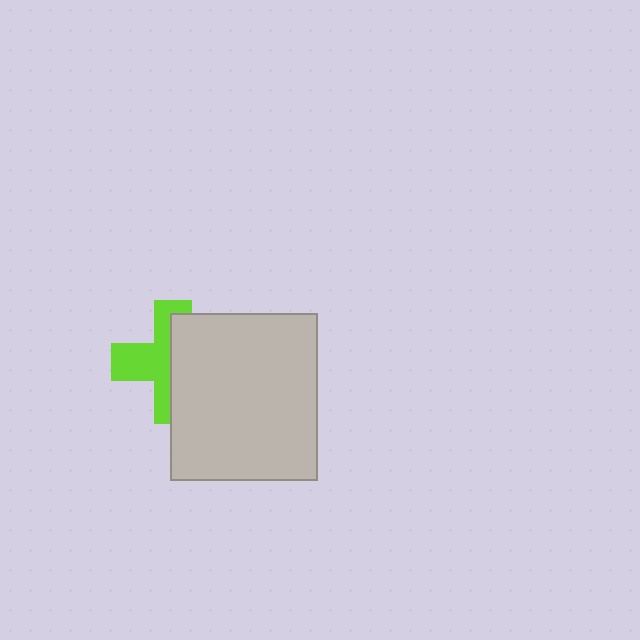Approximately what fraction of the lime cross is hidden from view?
Roughly 51% of the lime cross is hidden behind the light gray rectangle.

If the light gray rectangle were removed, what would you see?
You would see the complete lime cross.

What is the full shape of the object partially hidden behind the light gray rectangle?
The partially hidden object is a lime cross.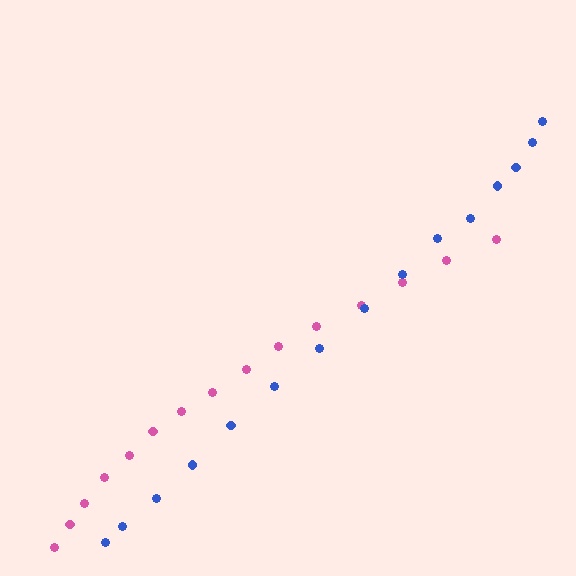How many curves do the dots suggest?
There are 2 distinct paths.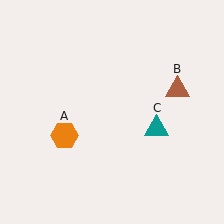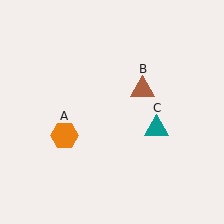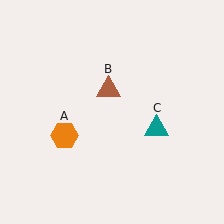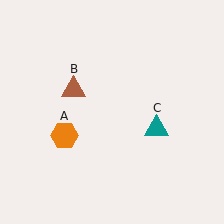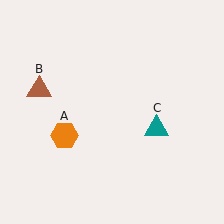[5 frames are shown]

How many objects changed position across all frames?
1 object changed position: brown triangle (object B).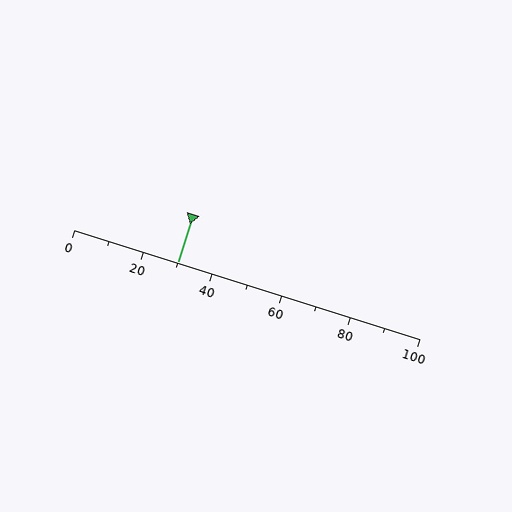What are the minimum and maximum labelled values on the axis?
The axis runs from 0 to 100.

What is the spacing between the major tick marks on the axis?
The major ticks are spaced 20 apart.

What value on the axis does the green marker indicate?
The marker indicates approximately 30.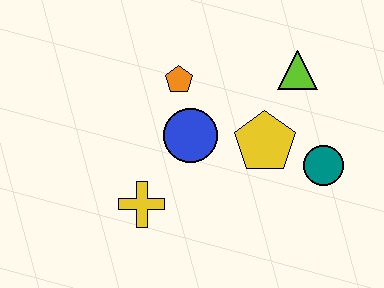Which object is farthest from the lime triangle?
The yellow cross is farthest from the lime triangle.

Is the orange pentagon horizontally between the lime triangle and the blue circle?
No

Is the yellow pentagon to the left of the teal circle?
Yes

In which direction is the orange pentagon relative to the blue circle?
The orange pentagon is above the blue circle.